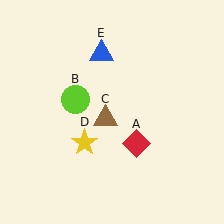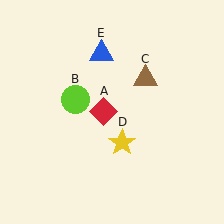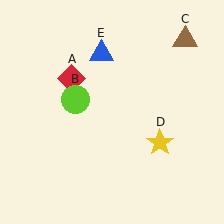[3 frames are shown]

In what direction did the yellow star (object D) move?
The yellow star (object D) moved right.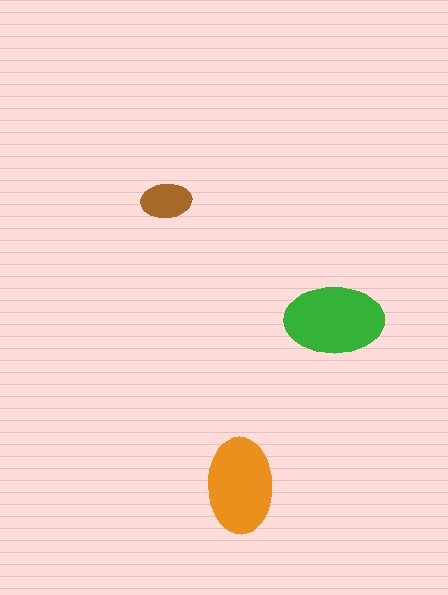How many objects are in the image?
There are 3 objects in the image.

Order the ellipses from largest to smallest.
the green one, the orange one, the brown one.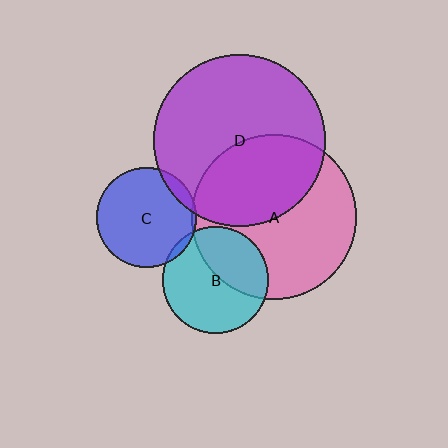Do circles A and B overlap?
Yes.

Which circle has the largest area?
Circle D (purple).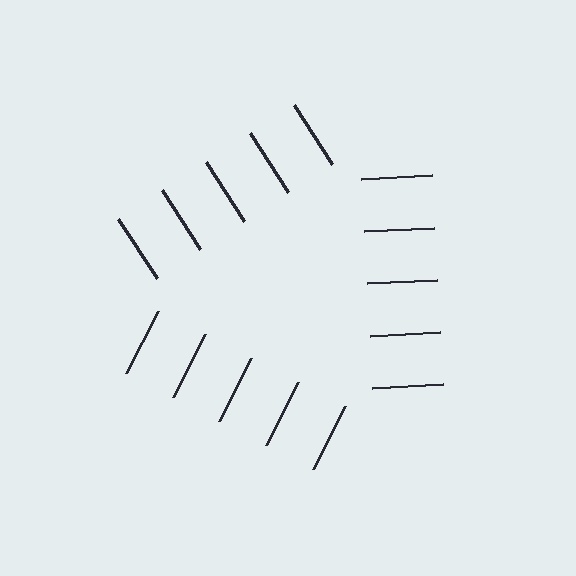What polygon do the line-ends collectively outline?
An illusory triangle — the line segments terminate on its edges but no continuous stroke is drawn.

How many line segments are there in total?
15 — 5 along each of the 3 edges.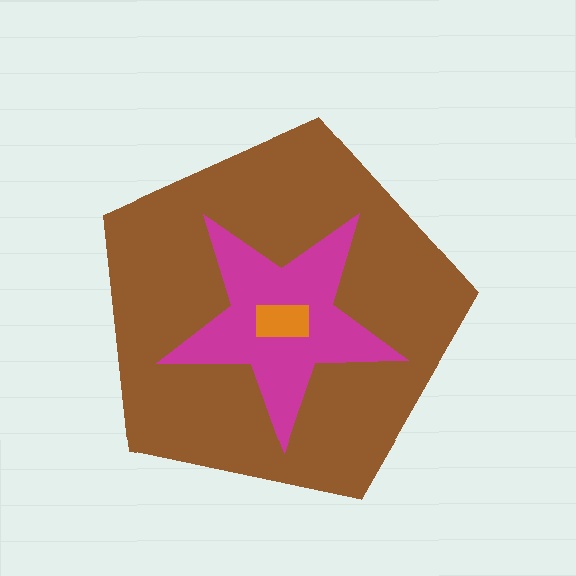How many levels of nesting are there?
3.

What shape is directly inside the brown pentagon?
The magenta star.